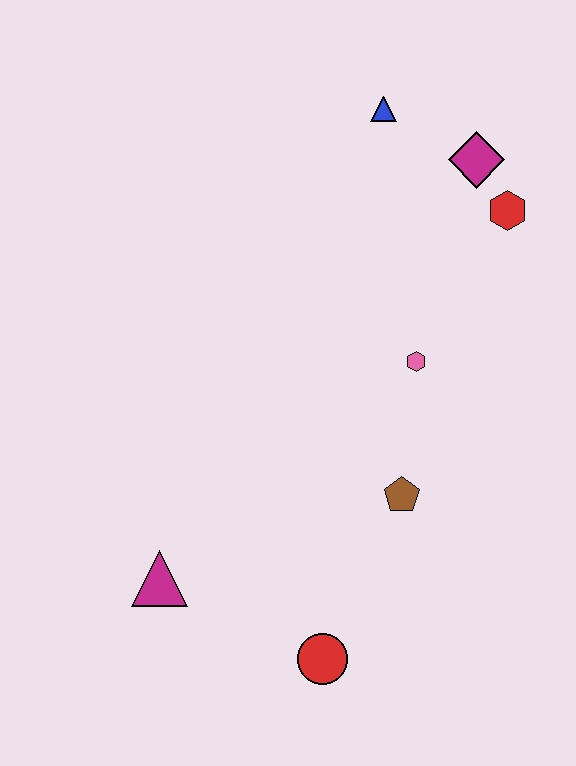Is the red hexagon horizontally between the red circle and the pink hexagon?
No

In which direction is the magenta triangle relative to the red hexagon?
The magenta triangle is below the red hexagon.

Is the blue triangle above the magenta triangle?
Yes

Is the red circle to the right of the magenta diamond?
No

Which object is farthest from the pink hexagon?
The magenta triangle is farthest from the pink hexagon.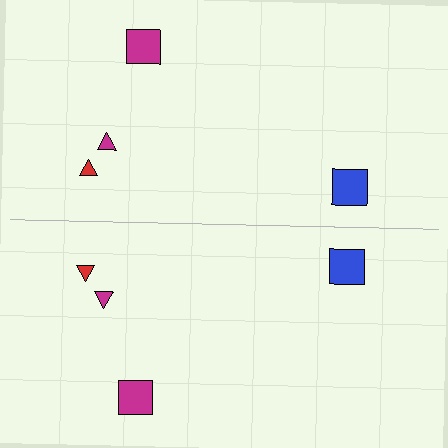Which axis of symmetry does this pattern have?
The pattern has a horizontal axis of symmetry running through the center of the image.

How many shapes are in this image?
There are 8 shapes in this image.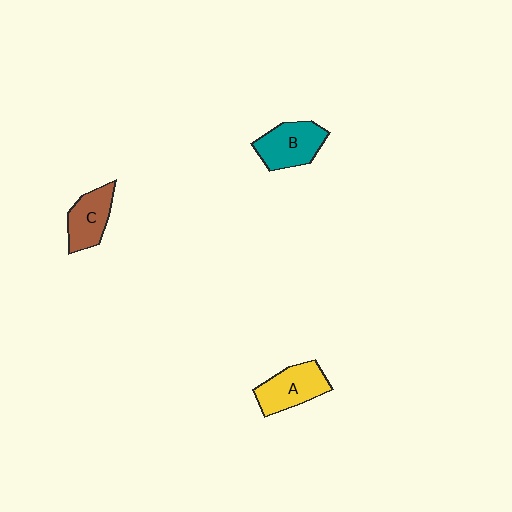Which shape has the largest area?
Shape B (teal).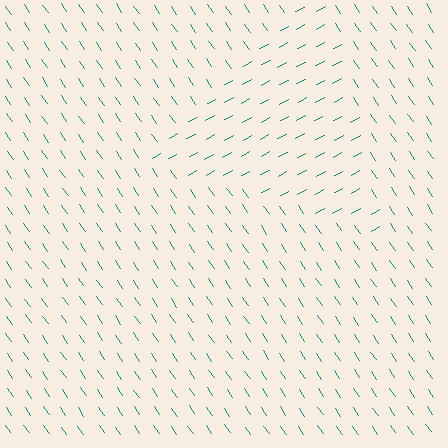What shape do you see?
I see a triangle.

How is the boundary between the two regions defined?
The boundary is defined purely by a change in line orientation (approximately 84 degrees difference). All lines are the same color and thickness.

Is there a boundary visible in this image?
Yes, there is a texture boundary formed by a change in line orientation.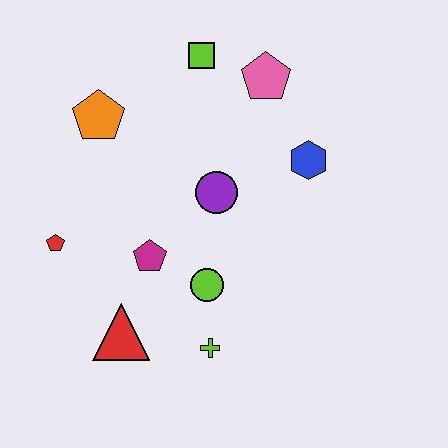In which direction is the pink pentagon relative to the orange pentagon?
The pink pentagon is to the right of the orange pentagon.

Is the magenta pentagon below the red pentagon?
Yes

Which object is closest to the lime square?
The pink pentagon is closest to the lime square.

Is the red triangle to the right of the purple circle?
No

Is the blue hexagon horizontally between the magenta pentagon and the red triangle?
No